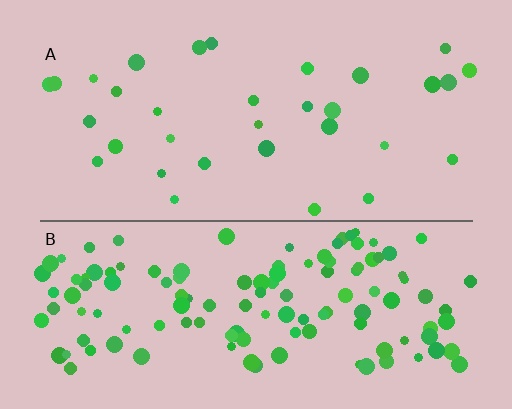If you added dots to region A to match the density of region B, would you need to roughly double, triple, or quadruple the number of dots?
Approximately quadruple.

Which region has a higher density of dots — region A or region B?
B (the bottom).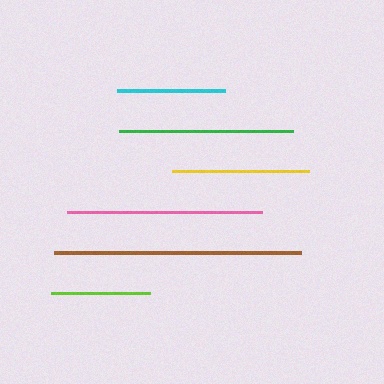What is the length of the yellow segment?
The yellow segment is approximately 137 pixels long.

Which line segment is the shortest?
The lime line is the shortest at approximately 99 pixels.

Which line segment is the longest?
The brown line is the longest at approximately 247 pixels.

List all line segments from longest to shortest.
From longest to shortest: brown, pink, green, yellow, cyan, lime.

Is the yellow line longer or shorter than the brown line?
The brown line is longer than the yellow line.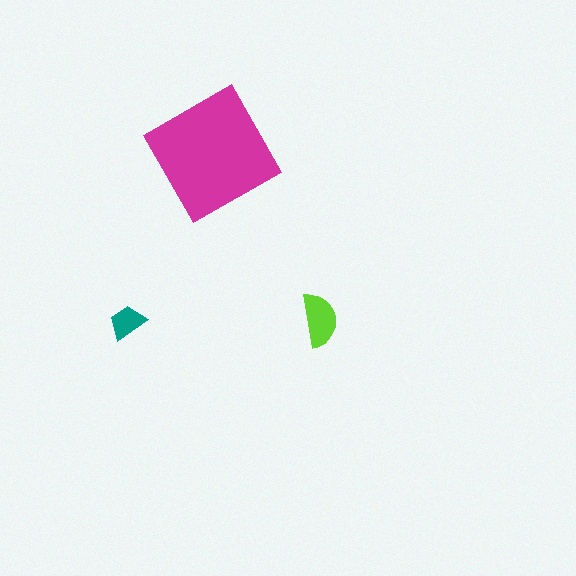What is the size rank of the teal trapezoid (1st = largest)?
3rd.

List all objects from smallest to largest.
The teal trapezoid, the lime semicircle, the magenta diamond.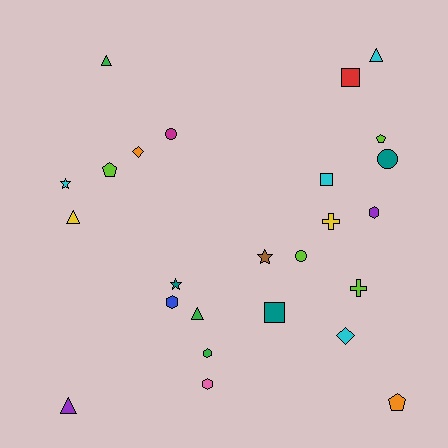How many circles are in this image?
There are 3 circles.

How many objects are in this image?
There are 25 objects.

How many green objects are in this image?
There are 3 green objects.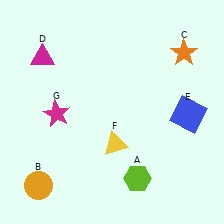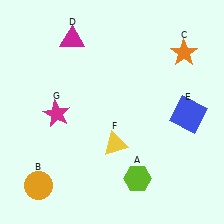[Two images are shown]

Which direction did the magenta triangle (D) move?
The magenta triangle (D) moved right.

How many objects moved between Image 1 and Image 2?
1 object moved between the two images.